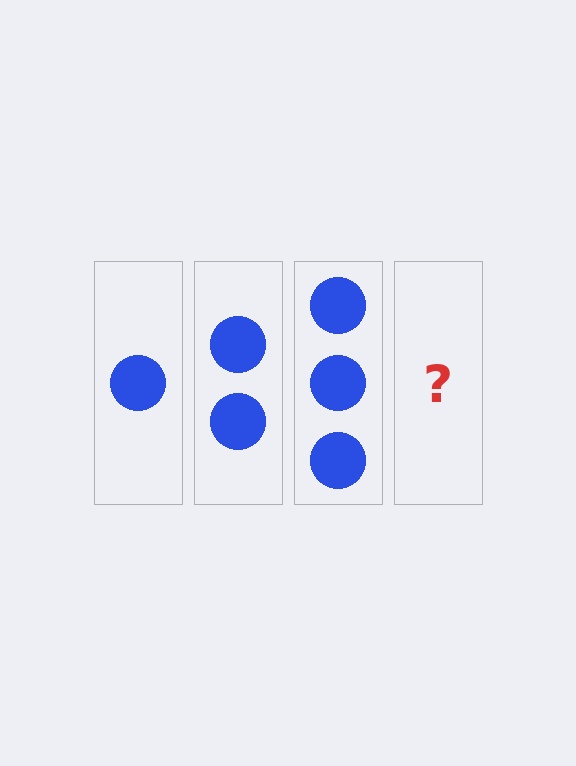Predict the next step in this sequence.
The next step is 4 circles.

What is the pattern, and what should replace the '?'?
The pattern is that each step adds one more circle. The '?' should be 4 circles.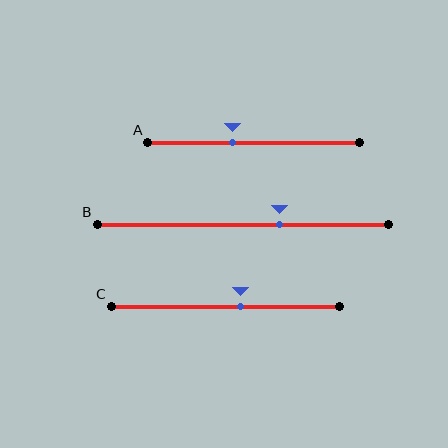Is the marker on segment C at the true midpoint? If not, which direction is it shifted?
No, the marker on segment C is shifted to the right by about 7% of the segment length.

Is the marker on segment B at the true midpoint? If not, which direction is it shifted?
No, the marker on segment B is shifted to the right by about 13% of the segment length.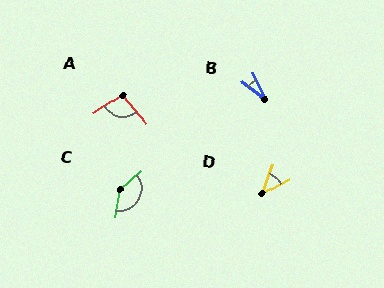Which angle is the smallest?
B, at approximately 29 degrees.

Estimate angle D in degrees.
Approximately 42 degrees.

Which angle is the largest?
C, at approximately 140 degrees.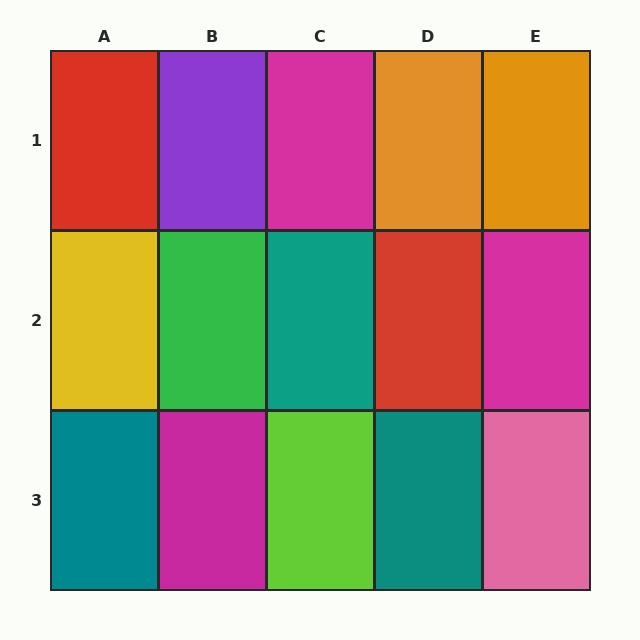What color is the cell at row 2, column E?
Magenta.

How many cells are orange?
2 cells are orange.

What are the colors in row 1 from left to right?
Red, purple, magenta, orange, orange.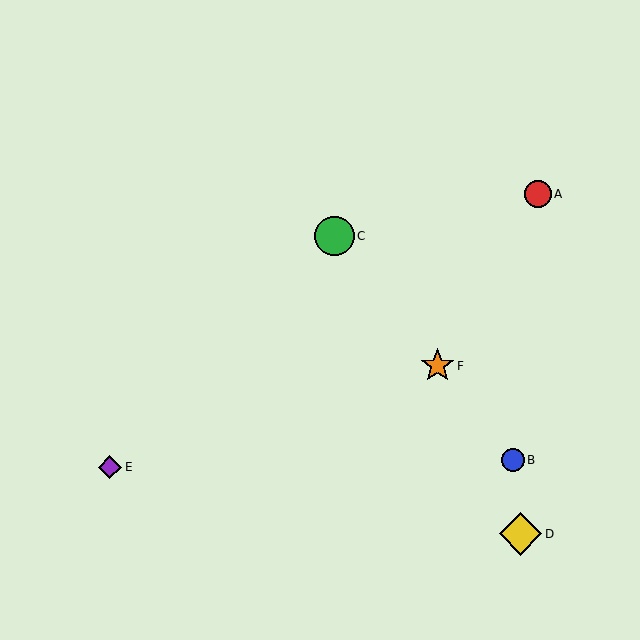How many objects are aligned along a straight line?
3 objects (B, C, F) are aligned along a straight line.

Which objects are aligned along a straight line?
Objects B, C, F are aligned along a straight line.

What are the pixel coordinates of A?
Object A is at (538, 194).